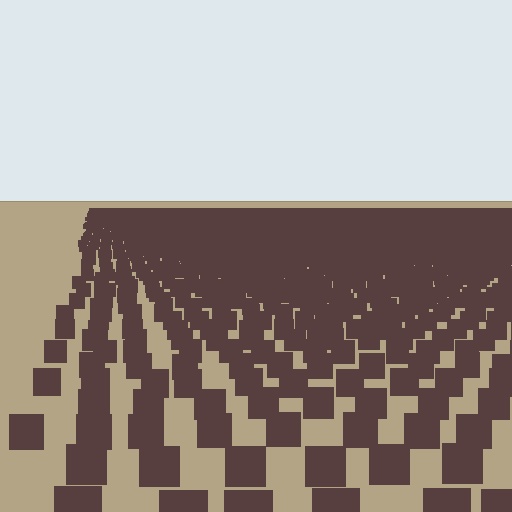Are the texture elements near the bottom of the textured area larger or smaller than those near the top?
Larger. Near the bottom, elements are closer to the viewer and appear at a bigger on-screen size.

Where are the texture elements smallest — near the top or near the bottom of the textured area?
Near the top.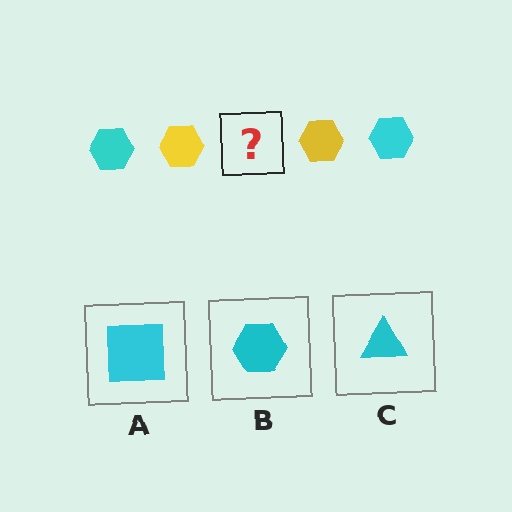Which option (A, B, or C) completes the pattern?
B.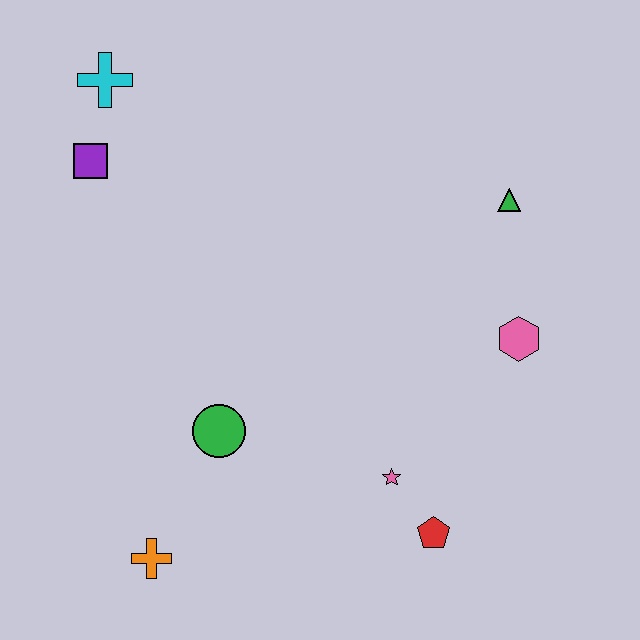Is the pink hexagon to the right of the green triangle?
Yes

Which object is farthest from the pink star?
The cyan cross is farthest from the pink star.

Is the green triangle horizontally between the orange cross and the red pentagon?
No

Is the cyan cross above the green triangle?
Yes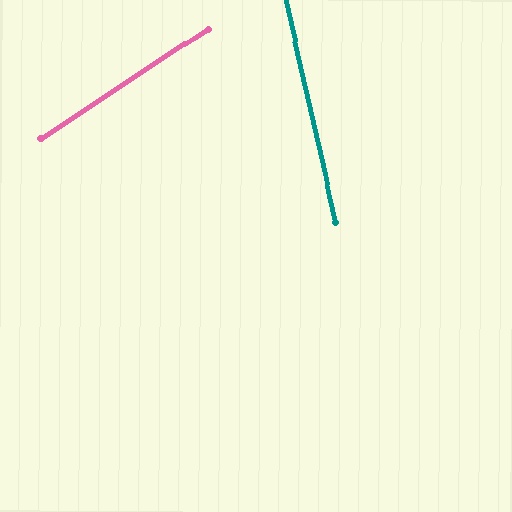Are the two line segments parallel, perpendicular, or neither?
Neither parallel nor perpendicular — they differ by about 69°.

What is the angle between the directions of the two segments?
Approximately 69 degrees.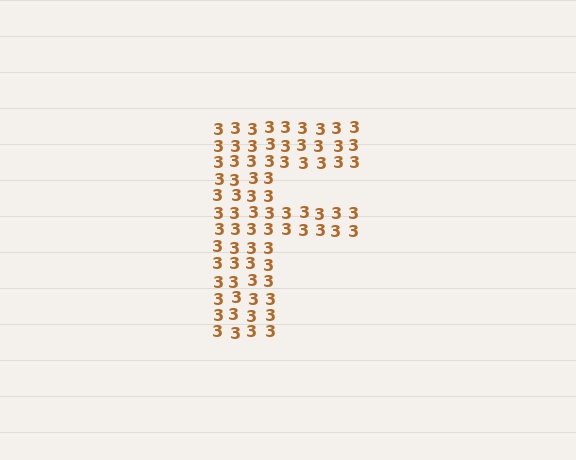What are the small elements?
The small elements are digit 3's.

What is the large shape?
The large shape is the letter F.